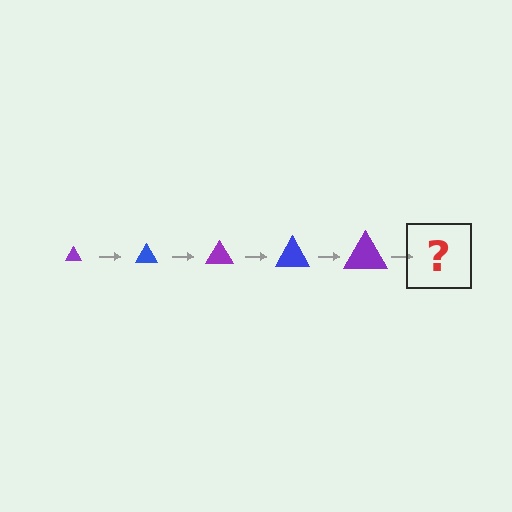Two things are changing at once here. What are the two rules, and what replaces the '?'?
The two rules are that the triangle grows larger each step and the color cycles through purple and blue. The '?' should be a blue triangle, larger than the previous one.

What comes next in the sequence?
The next element should be a blue triangle, larger than the previous one.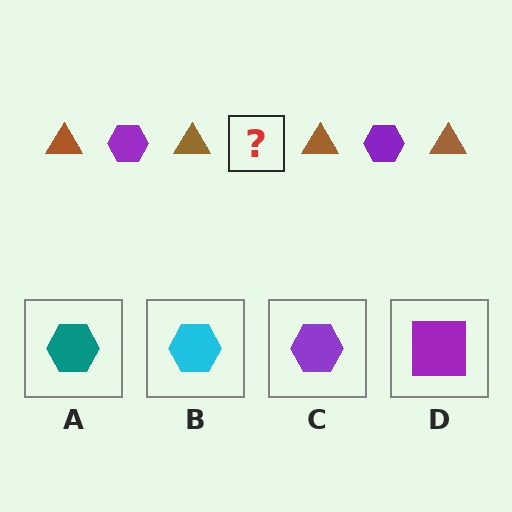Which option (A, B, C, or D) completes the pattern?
C.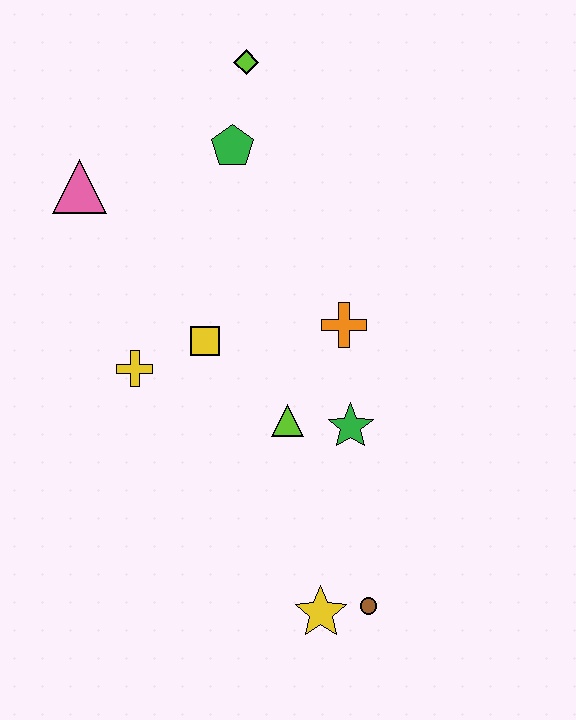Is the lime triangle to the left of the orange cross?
Yes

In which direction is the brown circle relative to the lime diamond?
The brown circle is below the lime diamond.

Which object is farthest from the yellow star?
The lime diamond is farthest from the yellow star.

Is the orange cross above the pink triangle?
No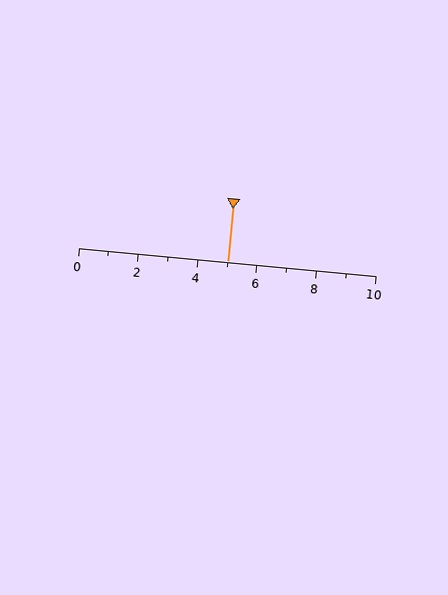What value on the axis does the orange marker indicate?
The marker indicates approximately 5.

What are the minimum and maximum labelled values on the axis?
The axis runs from 0 to 10.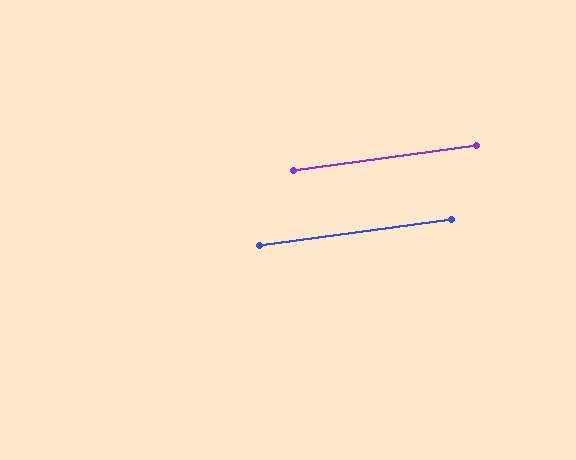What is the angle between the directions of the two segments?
Approximately 0 degrees.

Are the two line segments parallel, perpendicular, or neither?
Parallel — their directions differ by only 0.1°.